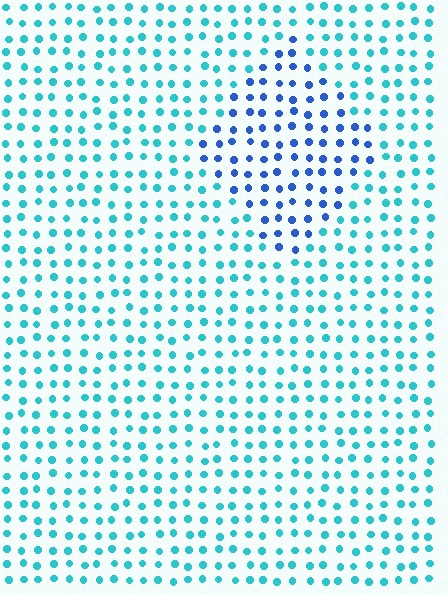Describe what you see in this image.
The image is filled with small cyan elements in a uniform arrangement. A diamond-shaped region is visible where the elements are tinted to a slightly different hue, forming a subtle color boundary.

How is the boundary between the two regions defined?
The boundary is defined purely by a slight shift in hue (about 41 degrees). Spacing, size, and orientation are identical on both sides.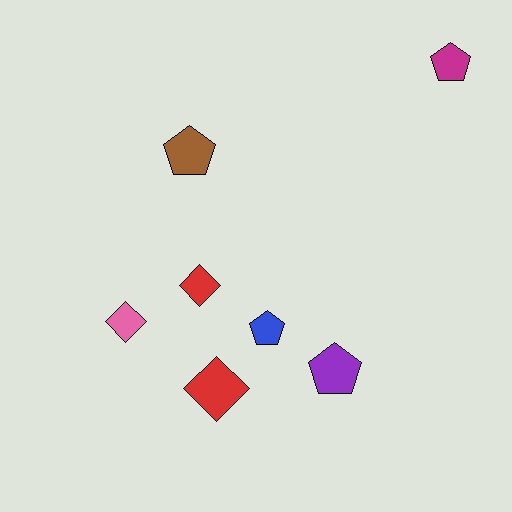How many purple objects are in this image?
There is 1 purple object.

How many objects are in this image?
There are 7 objects.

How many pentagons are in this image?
There are 4 pentagons.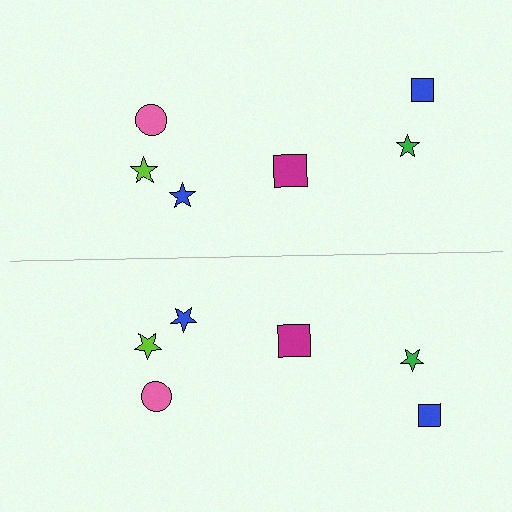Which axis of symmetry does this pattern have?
The pattern has a horizontal axis of symmetry running through the center of the image.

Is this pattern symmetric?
Yes, this pattern has bilateral (reflection) symmetry.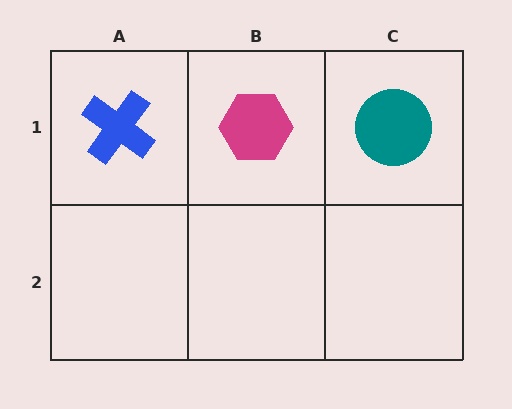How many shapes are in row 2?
0 shapes.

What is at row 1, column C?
A teal circle.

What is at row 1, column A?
A blue cross.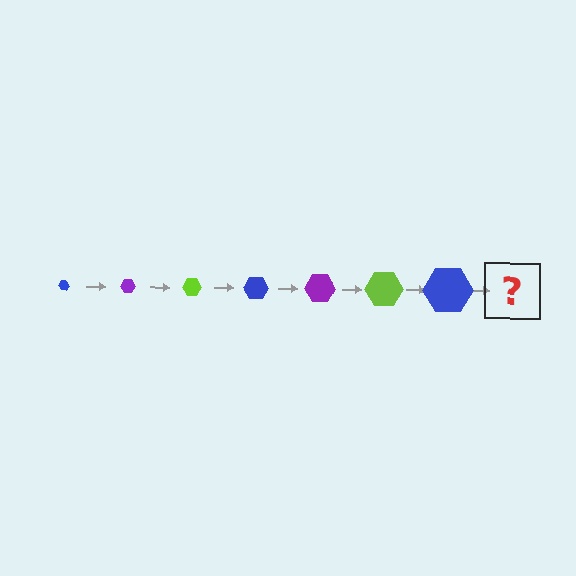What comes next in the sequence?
The next element should be a purple hexagon, larger than the previous one.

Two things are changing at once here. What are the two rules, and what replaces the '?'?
The two rules are that the hexagon grows larger each step and the color cycles through blue, purple, and lime. The '?' should be a purple hexagon, larger than the previous one.